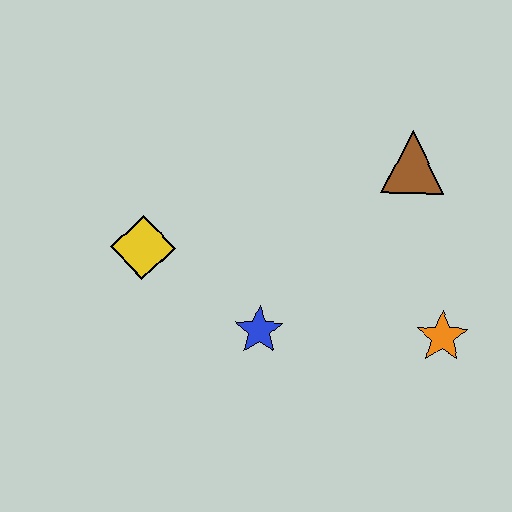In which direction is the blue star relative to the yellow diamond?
The blue star is to the right of the yellow diamond.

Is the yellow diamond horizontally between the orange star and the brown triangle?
No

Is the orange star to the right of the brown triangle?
Yes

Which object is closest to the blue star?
The yellow diamond is closest to the blue star.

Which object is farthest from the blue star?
The brown triangle is farthest from the blue star.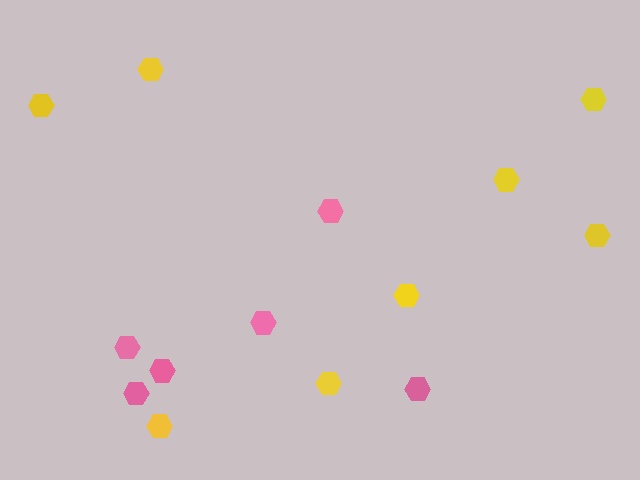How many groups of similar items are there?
There are 2 groups: one group of pink hexagons (6) and one group of yellow hexagons (8).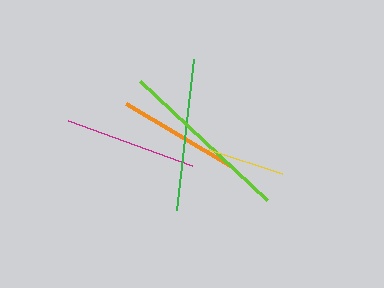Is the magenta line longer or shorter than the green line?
The green line is longer than the magenta line.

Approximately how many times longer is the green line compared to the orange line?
The green line is approximately 1.3 times the length of the orange line.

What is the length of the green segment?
The green segment is approximately 152 pixels long.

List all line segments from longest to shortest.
From longest to shortest: lime, green, magenta, orange, yellow.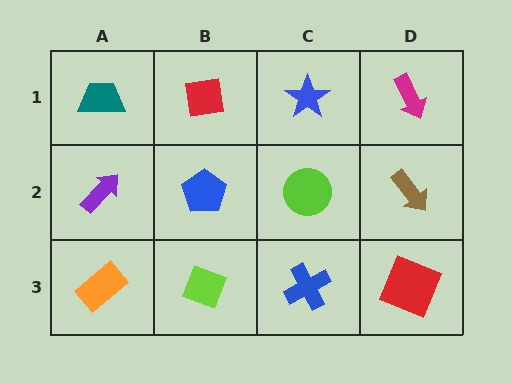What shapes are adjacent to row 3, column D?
A brown arrow (row 2, column D), a blue cross (row 3, column C).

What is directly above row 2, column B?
A red square.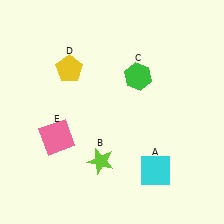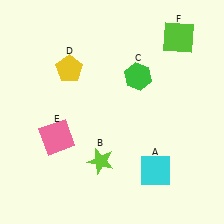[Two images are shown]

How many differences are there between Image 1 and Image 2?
There is 1 difference between the two images.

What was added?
A lime square (F) was added in Image 2.